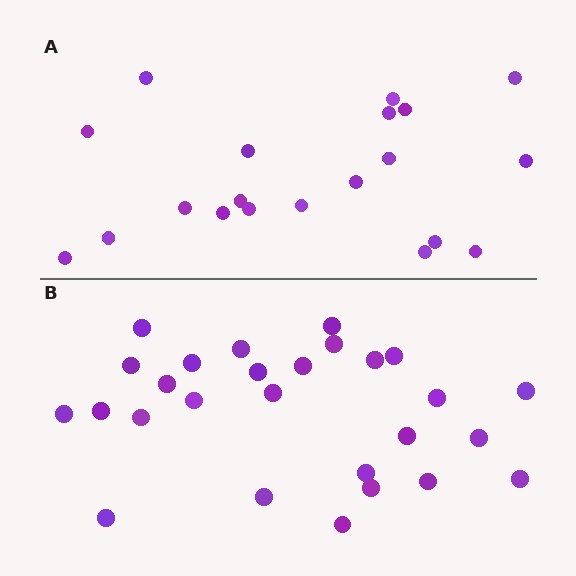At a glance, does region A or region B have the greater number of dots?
Region B (the bottom region) has more dots.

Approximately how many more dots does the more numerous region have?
Region B has roughly 8 or so more dots than region A.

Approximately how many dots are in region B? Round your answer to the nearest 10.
About 30 dots. (The exact count is 27, which rounds to 30.)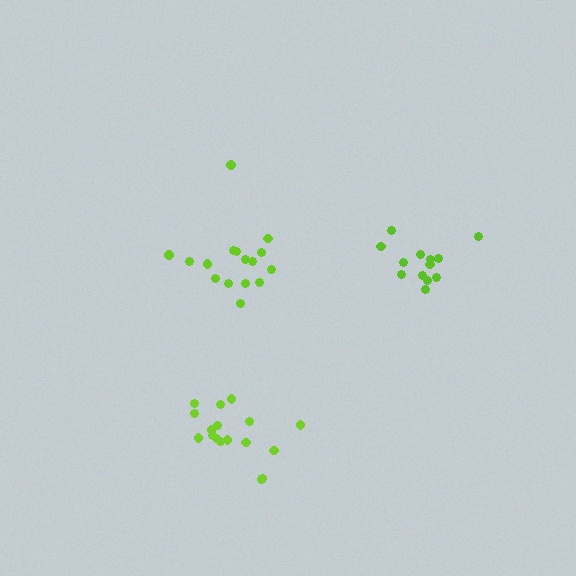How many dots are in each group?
Group 1: 13 dots, Group 2: 16 dots, Group 3: 17 dots (46 total).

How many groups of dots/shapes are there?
There are 3 groups.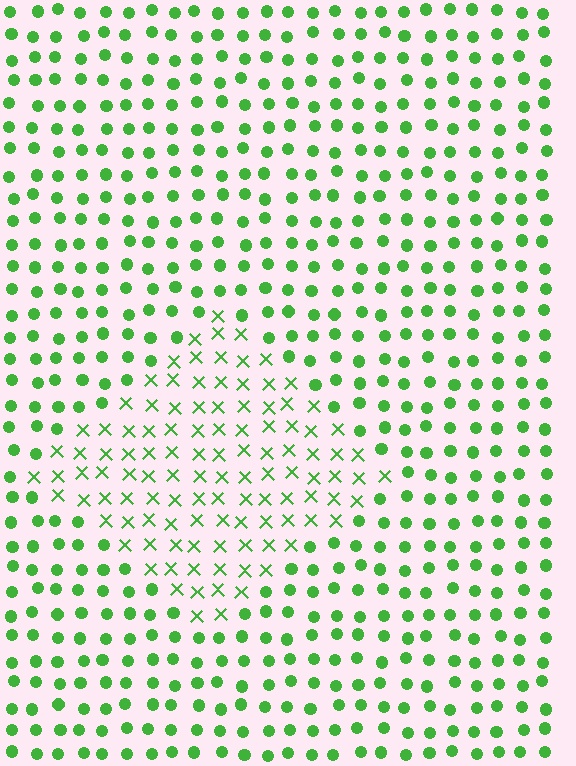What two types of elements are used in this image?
The image uses X marks inside the diamond region and circles outside it.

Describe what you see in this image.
The image is filled with small green elements arranged in a uniform grid. A diamond-shaped region contains X marks, while the surrounding area contains circles. The boundary is defined purely by the change in element shape.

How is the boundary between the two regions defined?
The boundary is defined by a change in element shape: X marks inside vs. circles outside. All elements share the same color and spacing.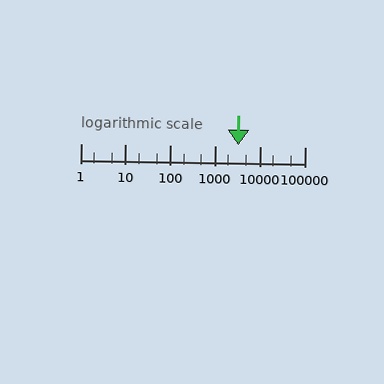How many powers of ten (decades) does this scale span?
The scale spans 5 decades, from 1 to 100000.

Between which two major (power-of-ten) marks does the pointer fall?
The pointer is between 1000 and 10000.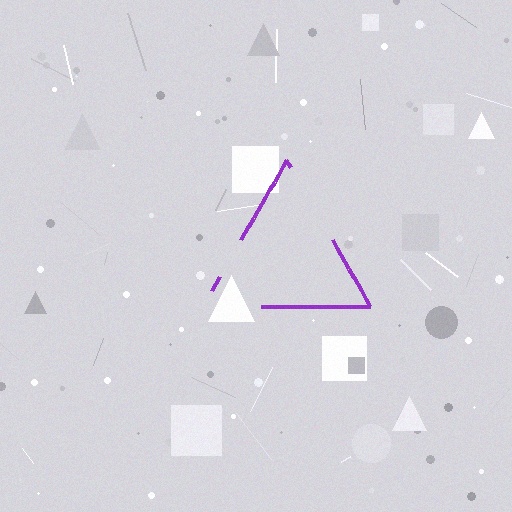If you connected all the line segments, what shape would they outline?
They would outline a triangle.